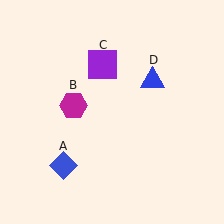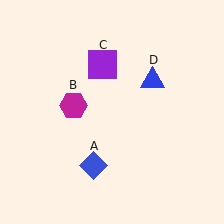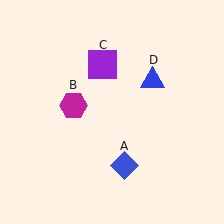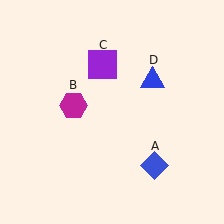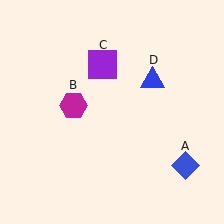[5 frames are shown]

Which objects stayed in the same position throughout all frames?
Magenta hexagon (object B) and purple square (object C) and blue triangle (object D) remained stationary.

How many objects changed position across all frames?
1 object changed position: blue diamond (object A).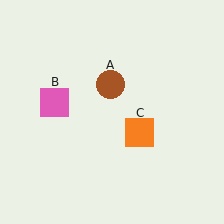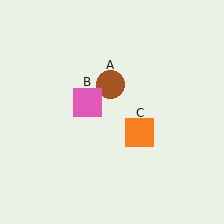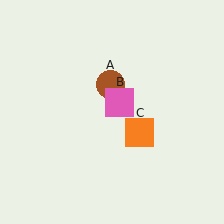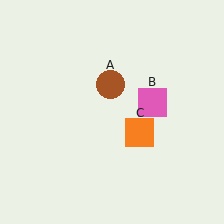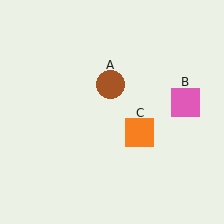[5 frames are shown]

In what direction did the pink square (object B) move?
The pink square (object B) moved right.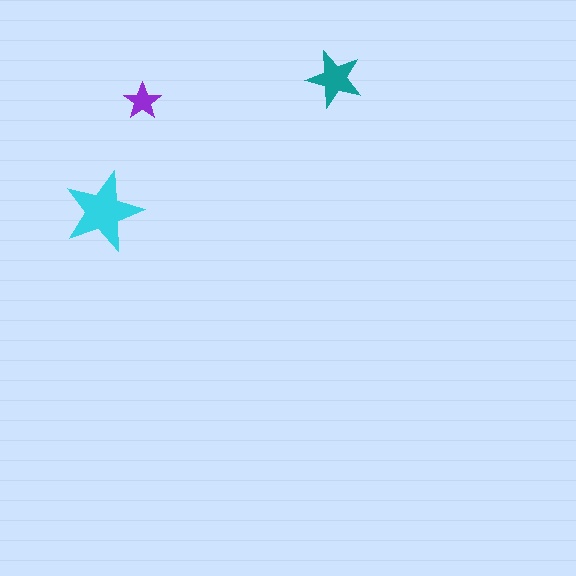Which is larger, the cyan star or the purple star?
The cyan one.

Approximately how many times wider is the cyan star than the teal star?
About 1.5 times wider.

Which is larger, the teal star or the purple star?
The teal one.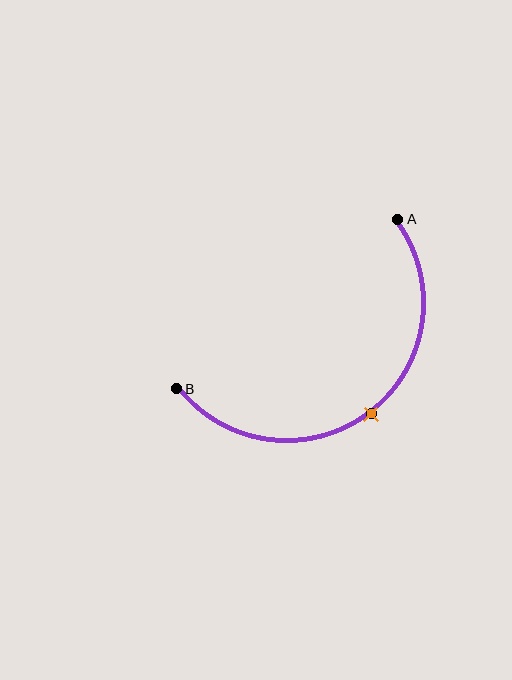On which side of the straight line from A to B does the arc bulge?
The arc bulges below and to the right of the straight line connecting A and B.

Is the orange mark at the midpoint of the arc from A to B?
Yes. The orange mark lies on the arc at equal arc-length from both A and B — it is the arc midpoint.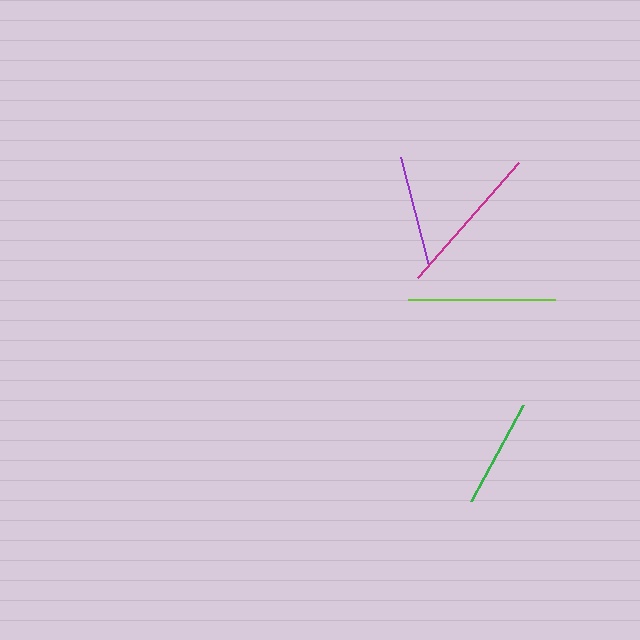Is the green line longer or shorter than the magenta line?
The magenta line is longer than the green line.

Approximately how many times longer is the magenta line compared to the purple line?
The magenta line is approximately 1.4 times the length of the purple line.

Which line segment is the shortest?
The green line is the shortest at approximately 109 pixels.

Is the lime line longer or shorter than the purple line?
The lime line is longer than the purple line.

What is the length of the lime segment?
The lime segment is approximately 147 pixels long.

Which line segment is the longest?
The magenta line is the longest at approximately 153 pixels.